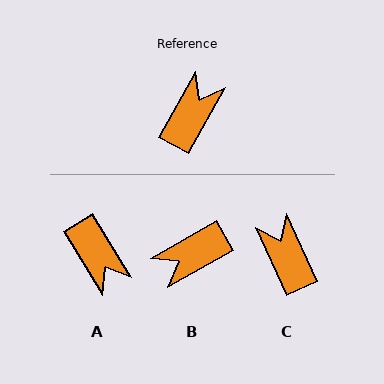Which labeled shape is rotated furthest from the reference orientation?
B, about 149 degrees away.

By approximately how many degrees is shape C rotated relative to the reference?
Approximately 54 degrees counter-clockwise.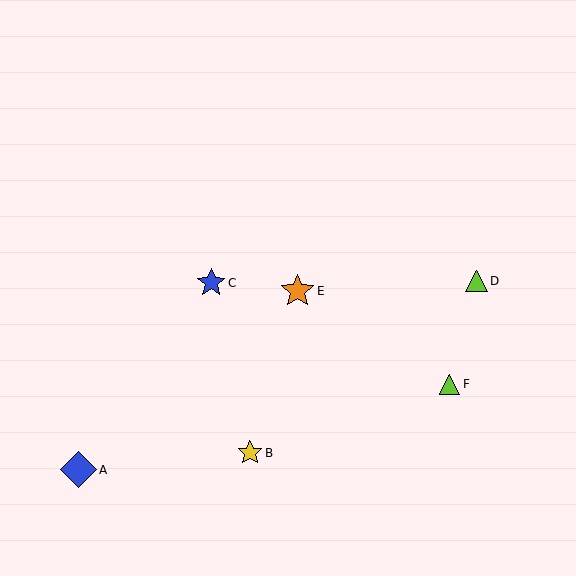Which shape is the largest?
The blue diamond (labeled A) is the largest.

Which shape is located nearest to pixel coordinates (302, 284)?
The orange star (labeled E) at (298, 291) is nearest to that location.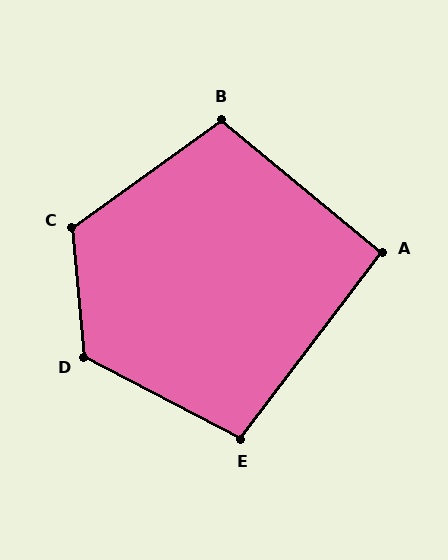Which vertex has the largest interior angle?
D, at approximately 123 degrees.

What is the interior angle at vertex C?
Approximately 121 degrees (obtuse).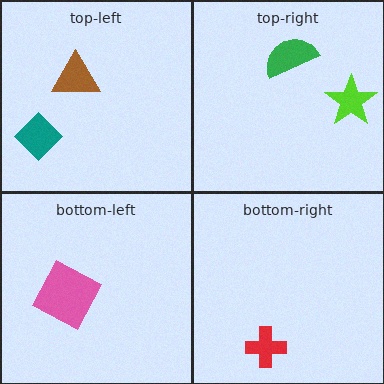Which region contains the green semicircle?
The top-right region.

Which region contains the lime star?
The top-right region.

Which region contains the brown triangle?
The top-left region.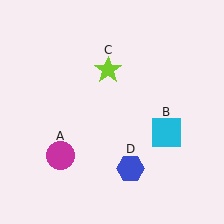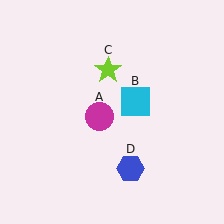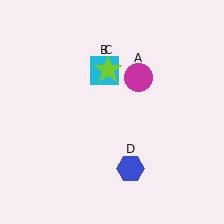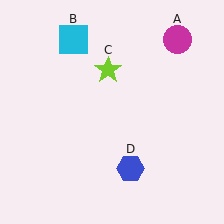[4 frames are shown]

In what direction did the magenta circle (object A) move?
The magenta circle (object A) moved up and to the right.